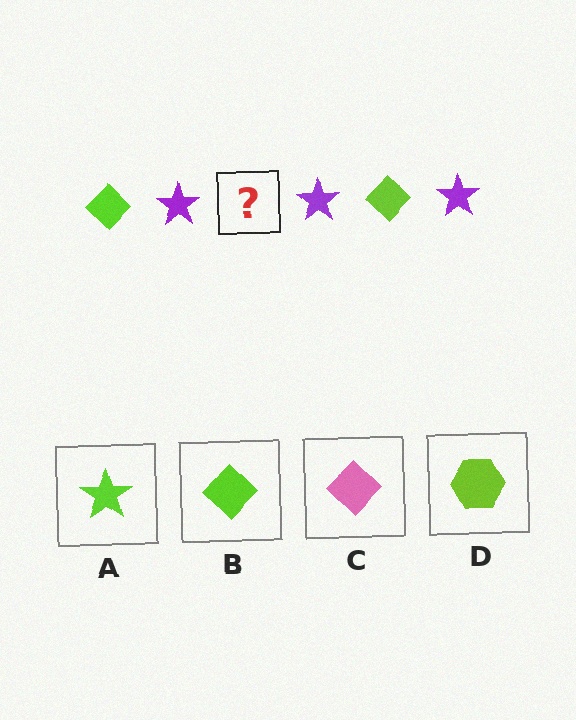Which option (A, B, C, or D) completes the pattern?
B.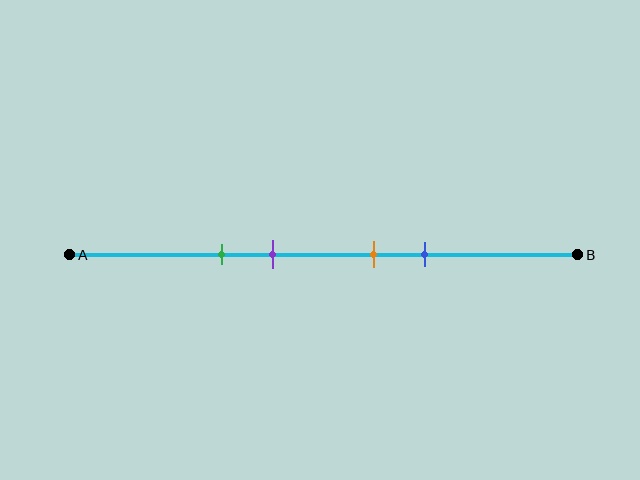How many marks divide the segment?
There are 4 marks dividing the segment.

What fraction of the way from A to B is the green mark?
The green mark is approximately 30% (0.3) of the way from A to B.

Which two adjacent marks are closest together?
The orange and blue marks are the closest adjacent pair.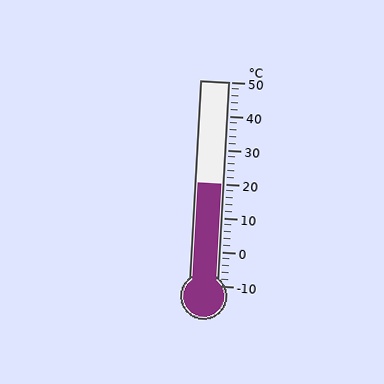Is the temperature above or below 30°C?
The temperature is below 30°C.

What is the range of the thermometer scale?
The thermometer scale ranges from -10°C to 50°C.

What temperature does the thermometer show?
The thermometer shows approximately 20°C.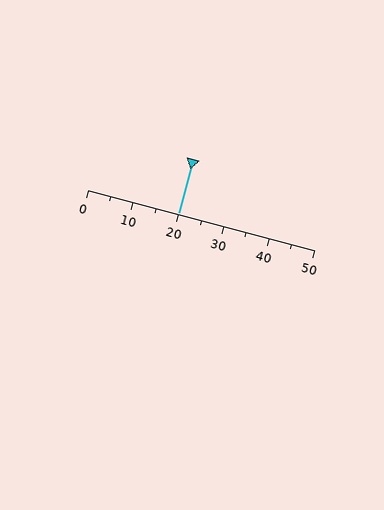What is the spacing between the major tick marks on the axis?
The major ticks are spaced 10 apart.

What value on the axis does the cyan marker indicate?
The marker indicates approximately 20.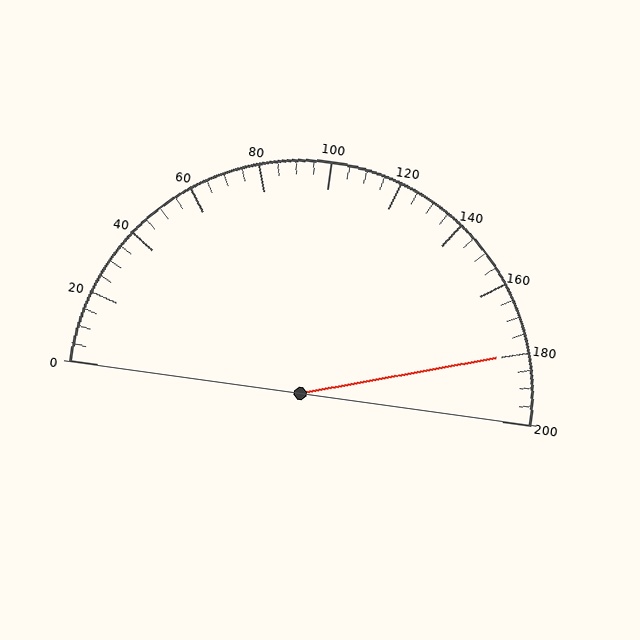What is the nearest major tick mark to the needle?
The nearest major tick mark is 180.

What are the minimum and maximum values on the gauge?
The gauge ranges from 0 to 200.